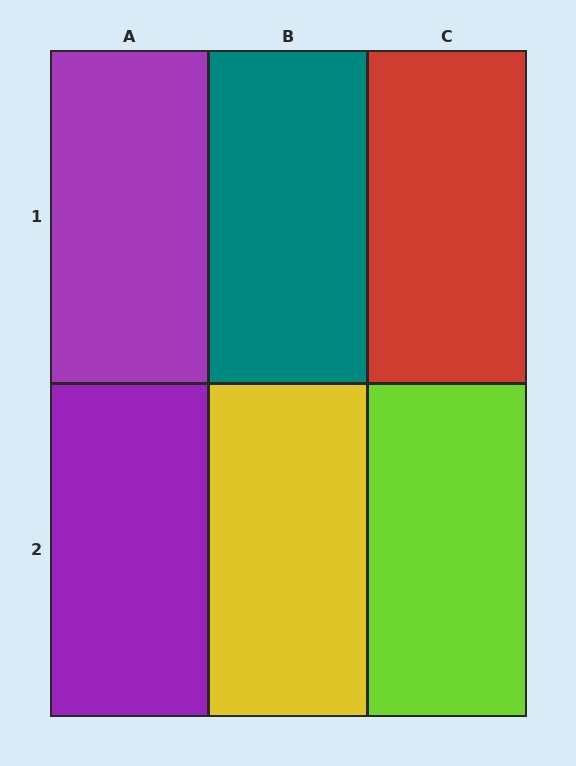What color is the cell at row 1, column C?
Red.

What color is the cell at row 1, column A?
Purple.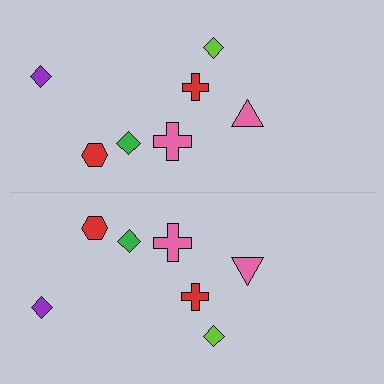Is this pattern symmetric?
Yes, this pattern has bilateral (reflection) symmetry.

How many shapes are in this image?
There are 14 shapes in this image.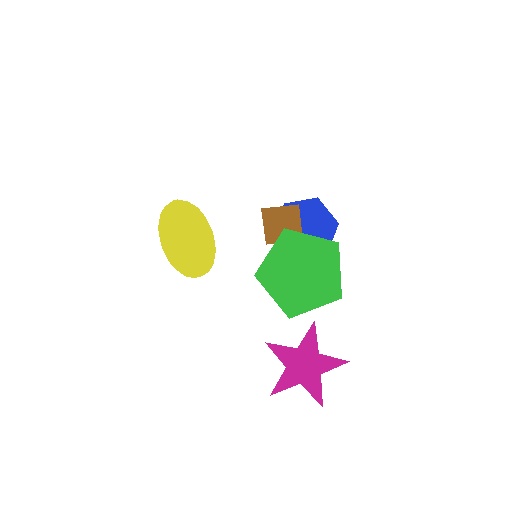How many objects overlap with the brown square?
2 objects overlap with the brown square.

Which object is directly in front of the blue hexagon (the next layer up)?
The brown square is directly in front of the blue hexagon.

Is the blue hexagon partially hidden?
Yes, it is partially covered by another shape.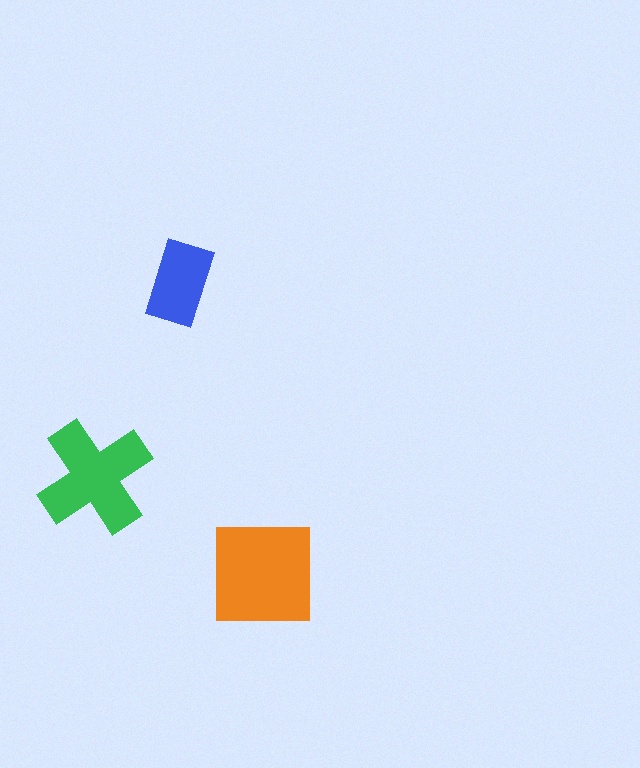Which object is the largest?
The orange square.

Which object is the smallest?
The blue rectangle.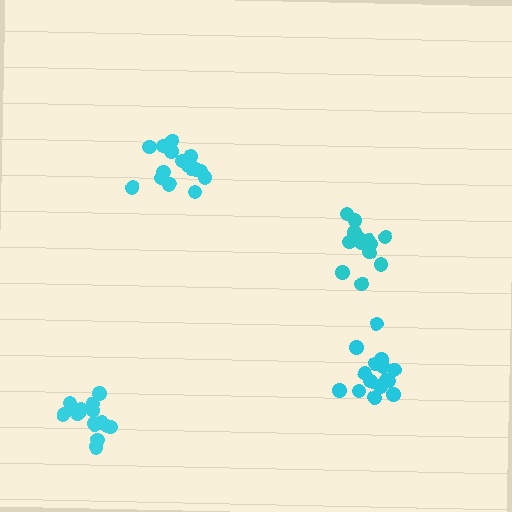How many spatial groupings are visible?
There are 4 spatial groupings.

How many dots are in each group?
Group 1: 15 dots, Group 2: 16 dots, Group 3: 14 dots, Group 4: 15 dots (60 total).